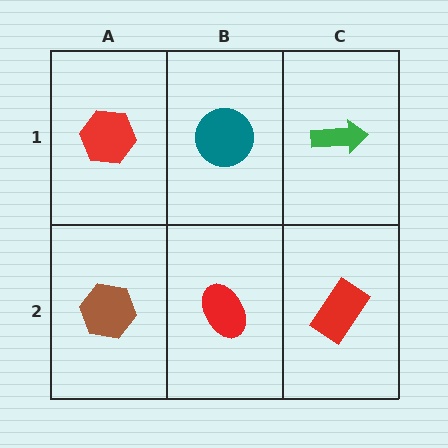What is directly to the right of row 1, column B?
A green arrow.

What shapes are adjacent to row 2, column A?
A red hexagon (row 1, column A), a red ellipse (row 2, column B).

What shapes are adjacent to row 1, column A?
A brown hexagon (row 2, column A), a teal circle (row 1, column B).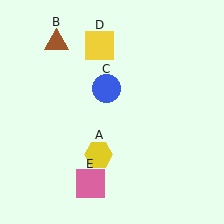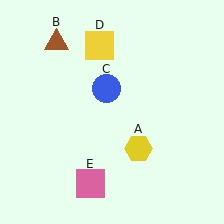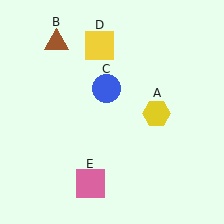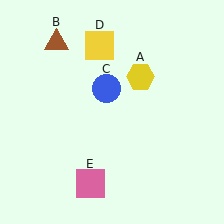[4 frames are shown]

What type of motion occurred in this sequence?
The yellow hexagon (object A) rotated counterclockwise around the center of the scene.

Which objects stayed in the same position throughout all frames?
Brown triangle (object B) and blue circle (object C) and yellow square (object D) and pink square (object E) remained stationary.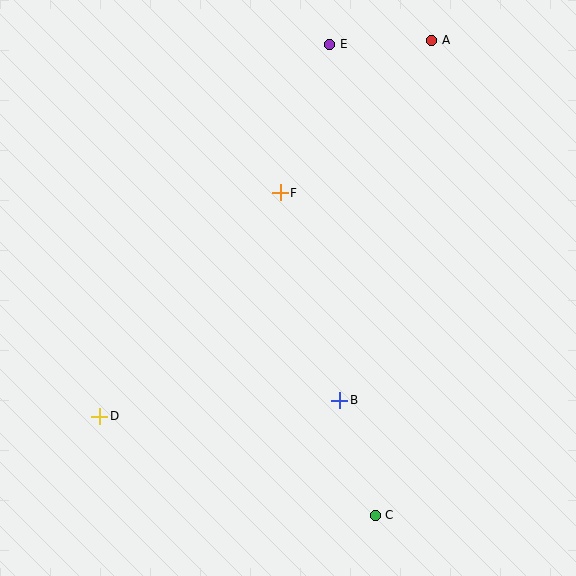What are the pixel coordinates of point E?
Point E is at (330, 44).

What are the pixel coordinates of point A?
Point A is at (432, 40).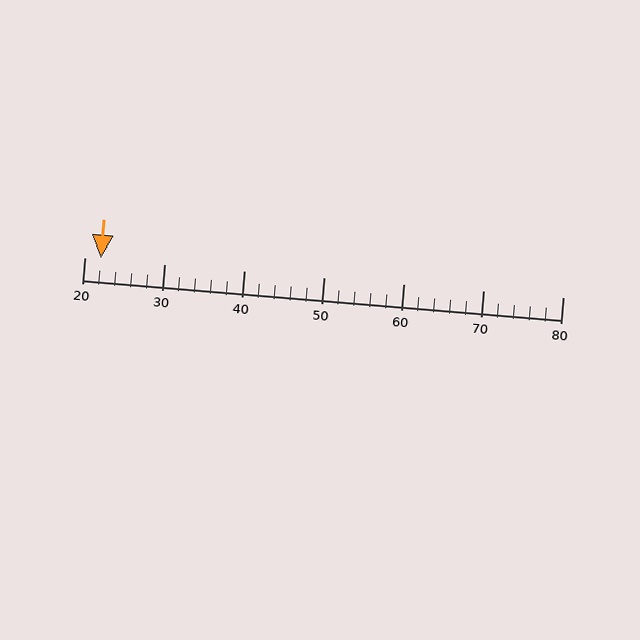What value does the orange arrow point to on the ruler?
The orange arrow points to approximately 22.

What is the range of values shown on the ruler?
The ruler shows values from 20 to 80.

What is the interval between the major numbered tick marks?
The major tick marks are spaced 10 units apart.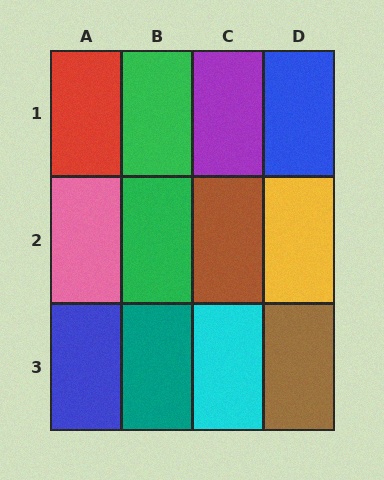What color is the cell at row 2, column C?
Brown.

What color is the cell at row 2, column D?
Yellow.